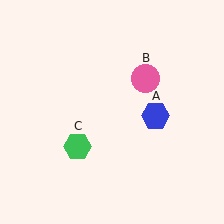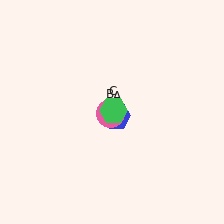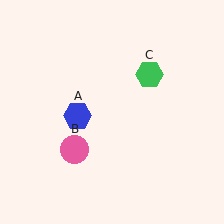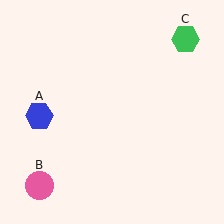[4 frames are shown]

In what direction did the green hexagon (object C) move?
The green hexagon (object C) moved up and to the right.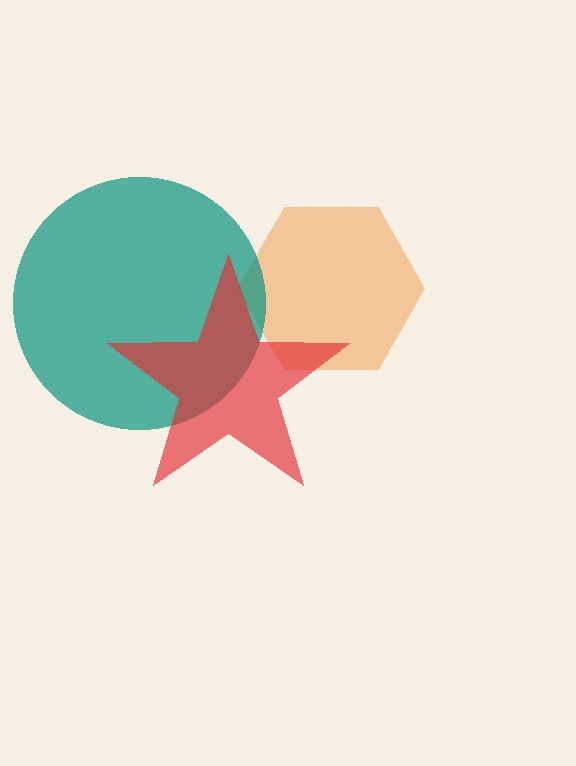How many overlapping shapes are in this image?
There are 3 overlapping shapes in the image.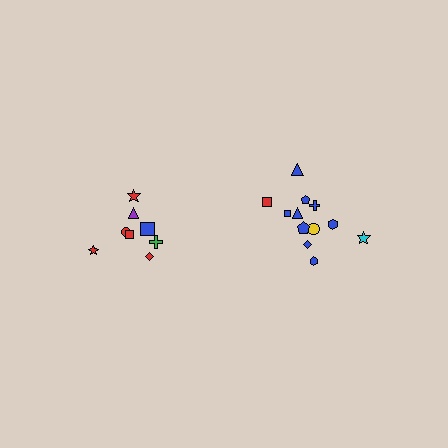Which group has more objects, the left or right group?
The right group.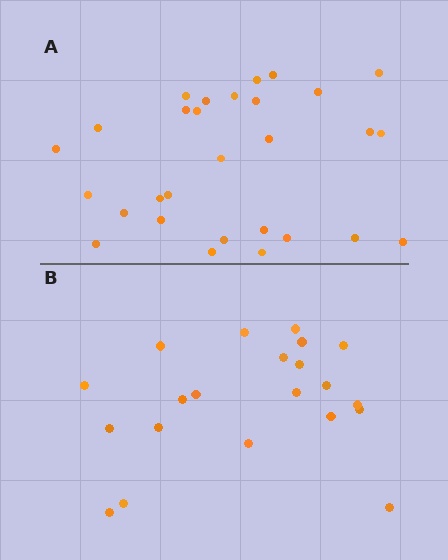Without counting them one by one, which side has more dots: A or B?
Region A (the top region) has more dots.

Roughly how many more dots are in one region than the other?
Region A has roughly 8 or so more dots than region B.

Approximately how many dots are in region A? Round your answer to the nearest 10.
About 30 dots. (The exact count is 29, which rounds to 30.)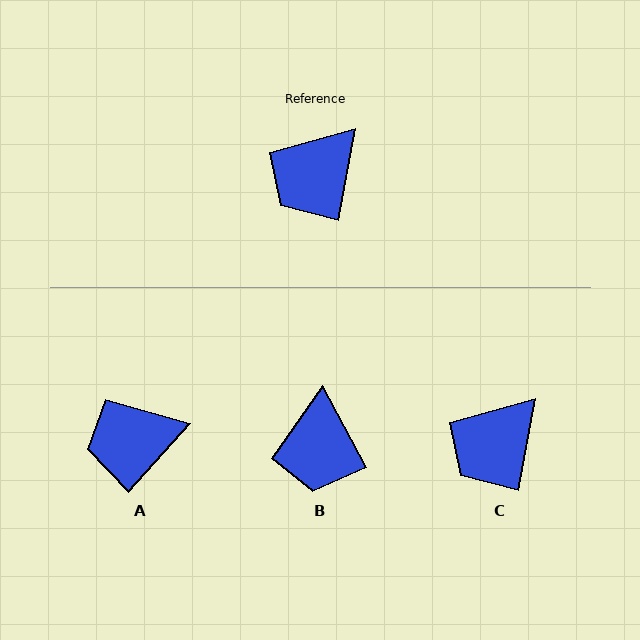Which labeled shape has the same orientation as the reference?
C.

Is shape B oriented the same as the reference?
No, it is off by about 39 degrees.